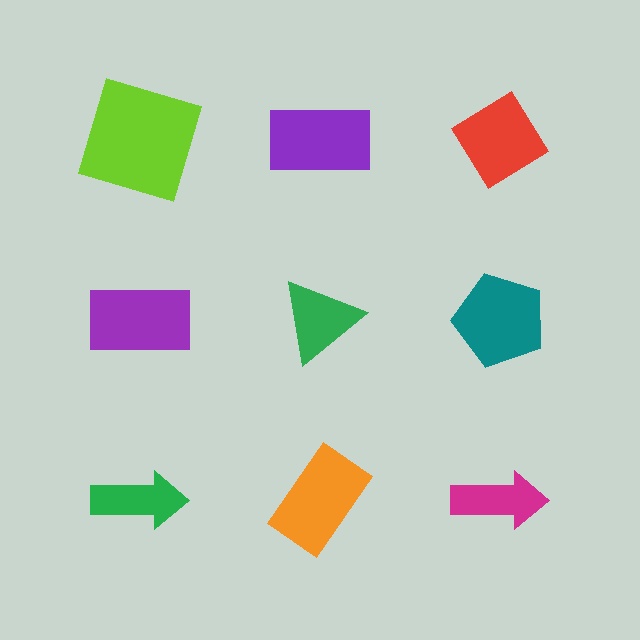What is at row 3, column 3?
A magenta arrow.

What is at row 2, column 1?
A purple rectangle.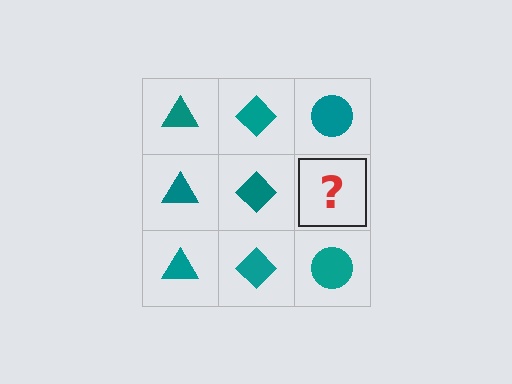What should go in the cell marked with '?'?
The missing cell should contain a teal circle.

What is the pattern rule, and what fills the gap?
The rule is that each column has a consistent shape. The gap should be filled with a teal circle.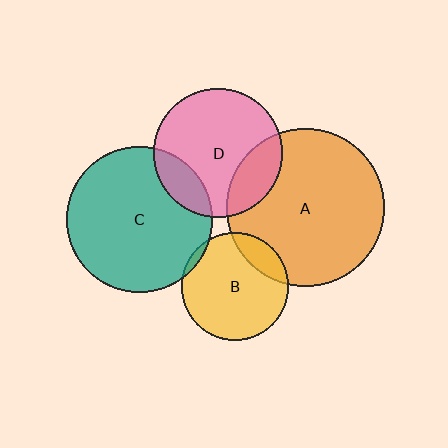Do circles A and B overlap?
Yes.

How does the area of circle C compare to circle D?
Approximately 1.3 times.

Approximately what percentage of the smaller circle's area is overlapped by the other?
Approximately 15%.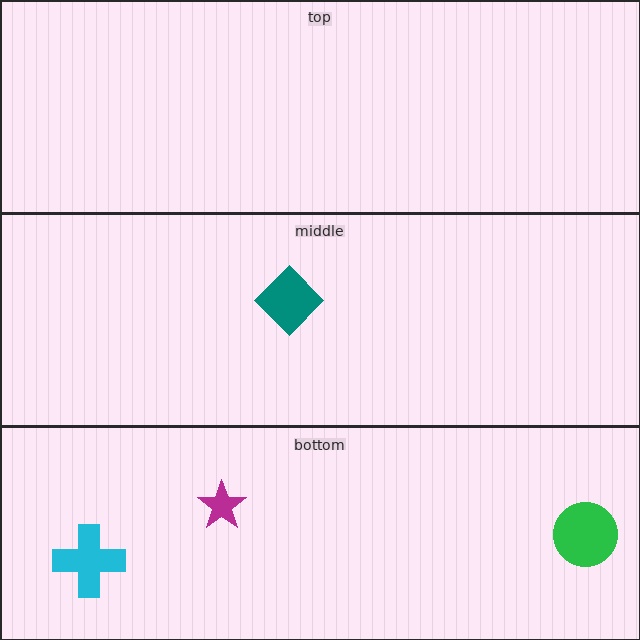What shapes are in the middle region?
The teal diamond.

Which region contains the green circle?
The bottom region.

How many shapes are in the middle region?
1.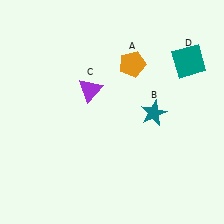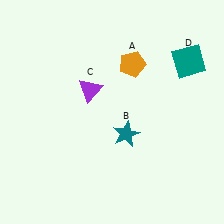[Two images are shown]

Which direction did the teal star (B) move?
The teal star (B) moved left.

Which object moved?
The teal star (B) moved left.